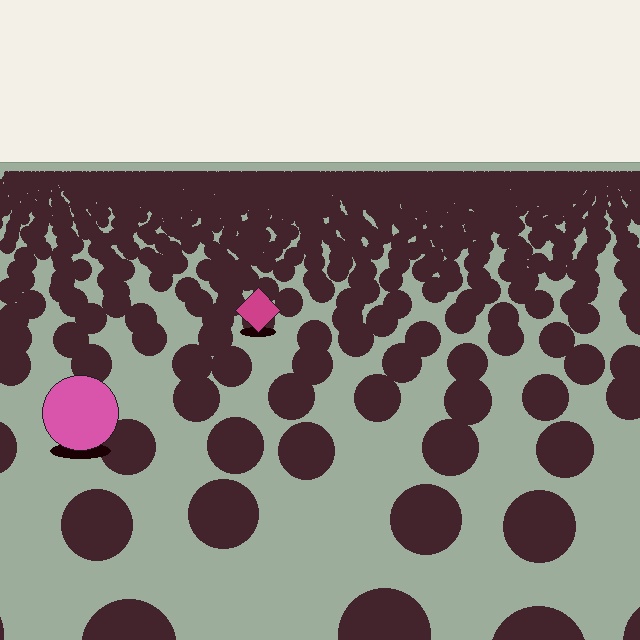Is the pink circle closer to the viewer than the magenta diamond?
Yes. The pink circle is closer — you can tell from the texture gradient: the ground texture is coarser near it.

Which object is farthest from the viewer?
The magenta diamond is farthest from the viewer. It appears smaller and the ground texture around it is denser.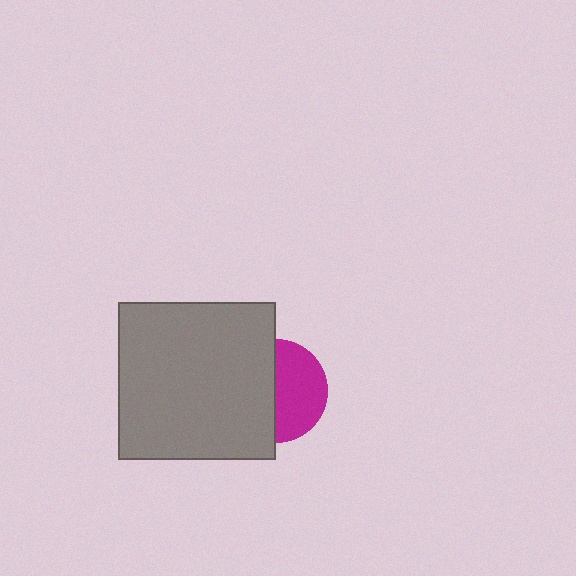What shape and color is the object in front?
The object in front is a gray square.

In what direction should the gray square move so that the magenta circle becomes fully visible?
The gray square should move left. That is the shortest direction to clear the overlap and leave the magenta circle fully visible.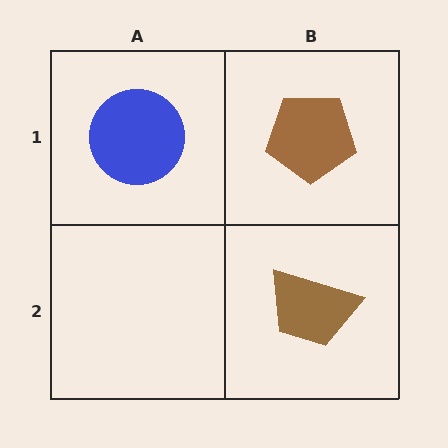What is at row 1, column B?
A brown pentagon.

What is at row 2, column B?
A brown trapezoid.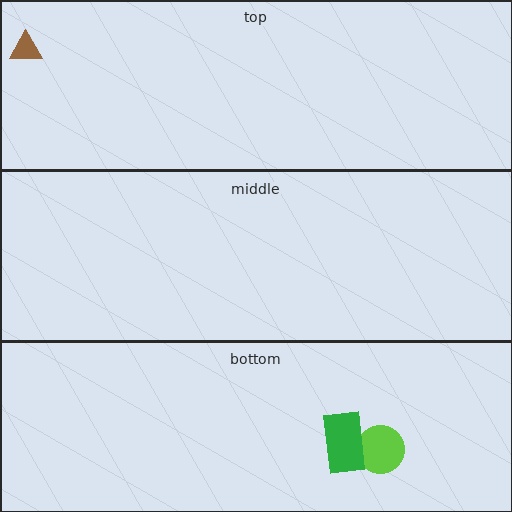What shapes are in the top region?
The brown triangle.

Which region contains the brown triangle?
The top region.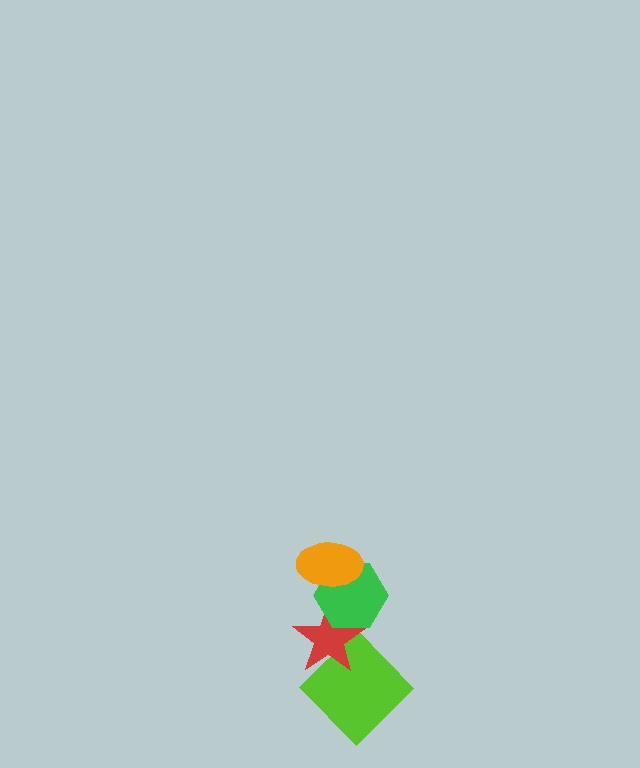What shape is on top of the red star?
The green hexagon is on top of the red star.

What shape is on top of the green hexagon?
The orange ellipse is on top of the green hexagon.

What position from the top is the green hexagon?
The green hexagon is 2nd from the top.